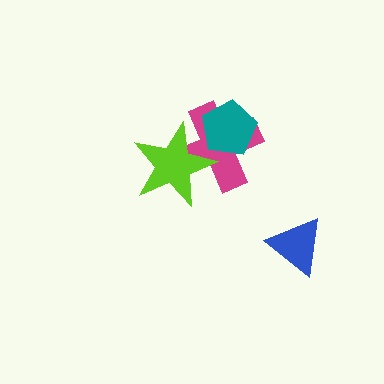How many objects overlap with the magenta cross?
2 objects overlap with the magenta cross.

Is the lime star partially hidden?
No, no other shape covers it.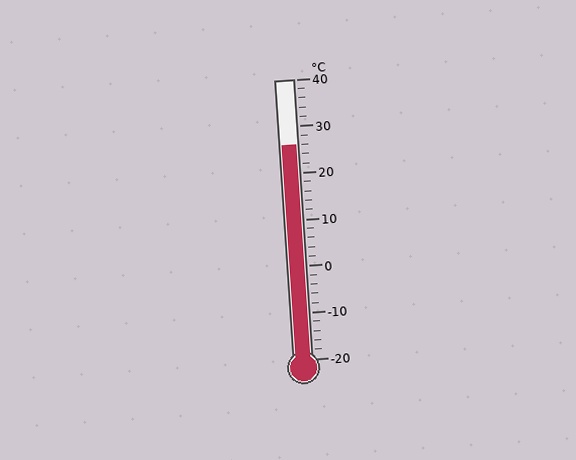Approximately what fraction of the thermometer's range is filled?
The thermometer is filled to approximately 75% of its range.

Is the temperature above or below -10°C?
The temperature is above -10°C.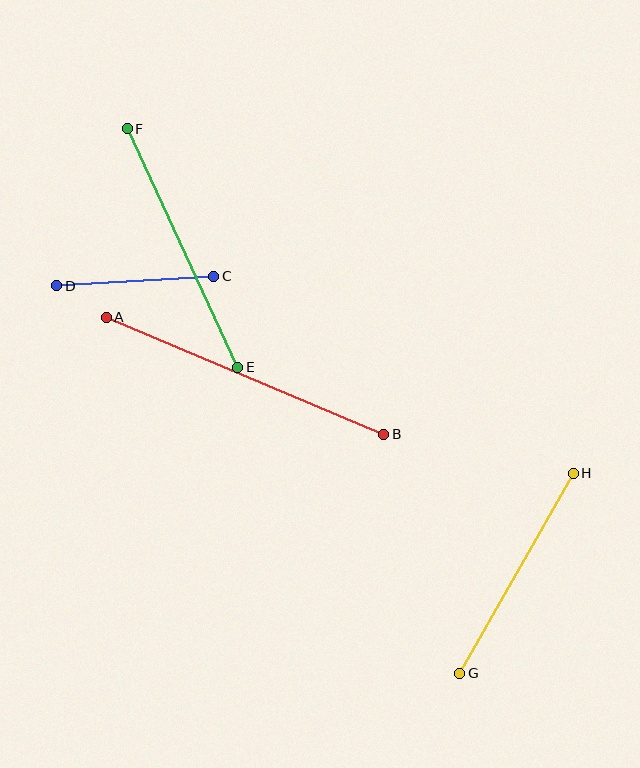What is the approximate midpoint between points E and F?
The midpoint is at approximately (183, 248) pixels.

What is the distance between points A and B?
The distance is approximately 301 pixels.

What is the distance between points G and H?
The distance is approximately 230 pixels.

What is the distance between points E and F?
The distance is approximately 263 pixels.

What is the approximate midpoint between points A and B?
The midpoint is at approximately (245, 376) pixels.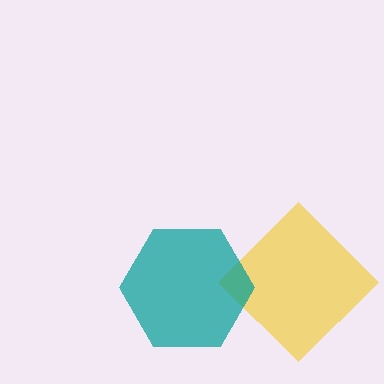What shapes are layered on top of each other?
The layered shapes are: a yellow diamond, a teal hexagon.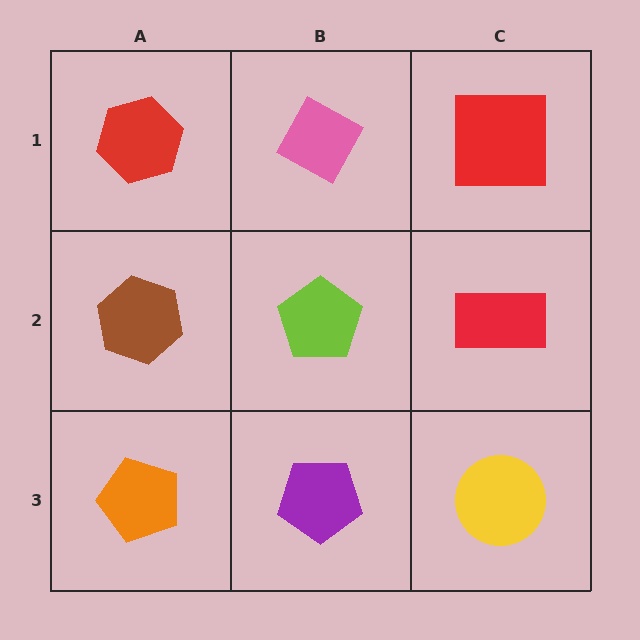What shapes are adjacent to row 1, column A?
A brown hexagon (row 2, column A), a pink diamond (row 1, column B).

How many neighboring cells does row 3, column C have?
2.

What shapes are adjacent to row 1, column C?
A red rectangle (row 2, column C), a pink diamond (row 1, column B).